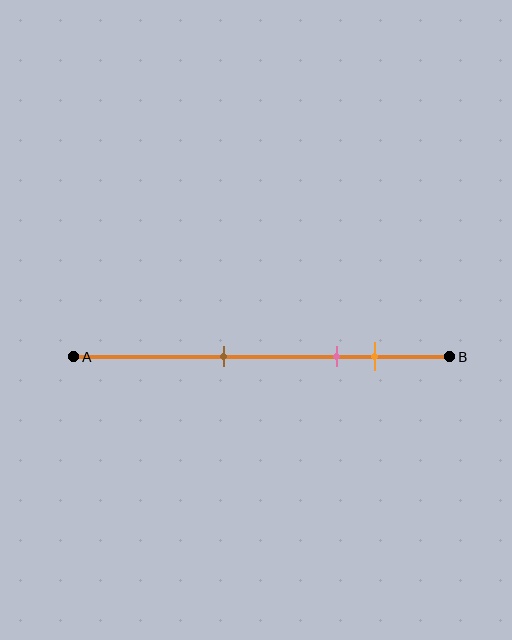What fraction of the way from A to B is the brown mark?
The brown mark is approximately 40% (0.4) of the way from A to B.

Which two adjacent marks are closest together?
The pink and orange marks are the closest adjacent pair.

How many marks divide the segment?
There are 3 marks dividing the segment.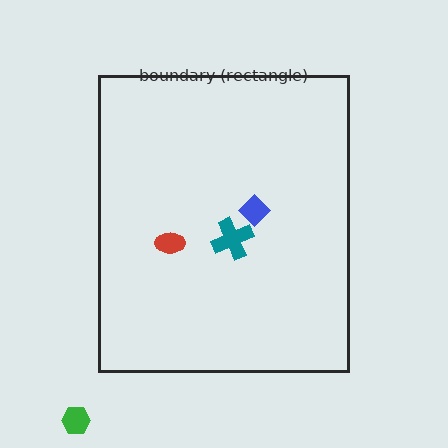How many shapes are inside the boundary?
3 inside, 1 outside.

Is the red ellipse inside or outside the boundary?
Inside.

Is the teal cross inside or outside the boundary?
Inside.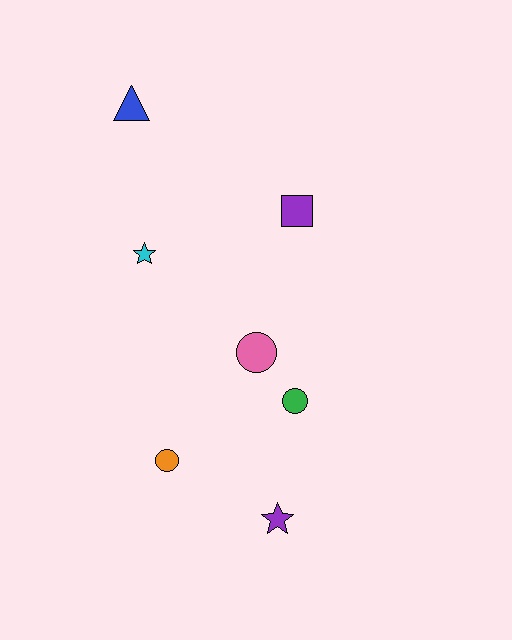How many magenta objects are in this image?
There are no magenta objects.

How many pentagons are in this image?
There are no pentagons.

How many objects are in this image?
There are 7 objects.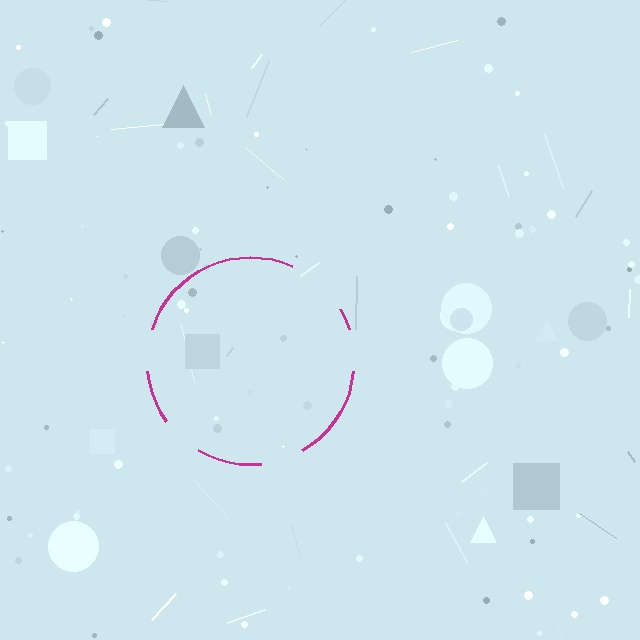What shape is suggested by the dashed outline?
The dashed outline suggests a circle.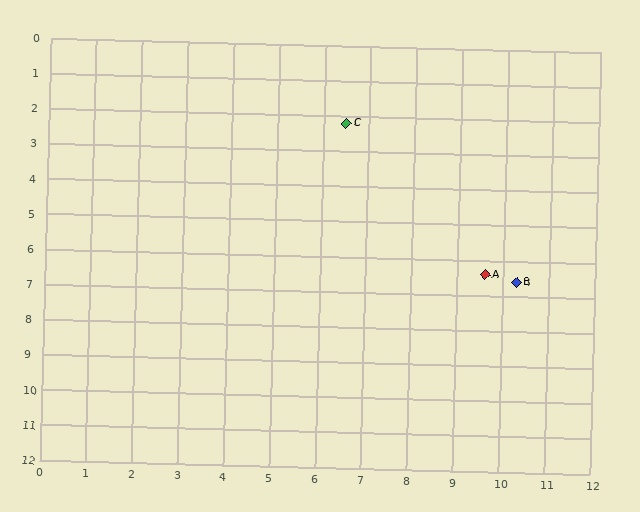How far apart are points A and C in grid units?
Points A and C are about 5.2 grid units apart.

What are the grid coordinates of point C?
Point C is at approximately (6.5, 2.2).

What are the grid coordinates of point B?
Point B is at approximately (10.3, 6.6).